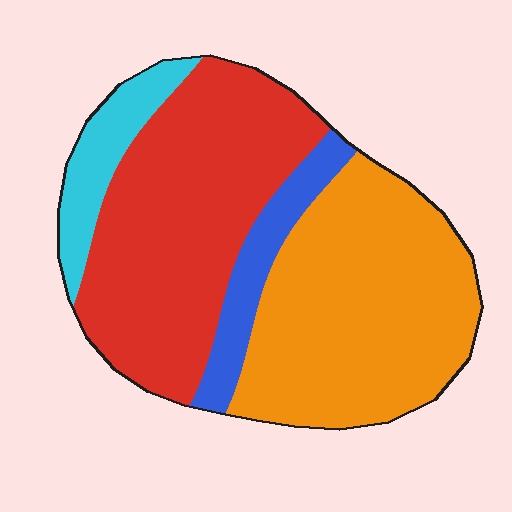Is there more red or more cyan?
Red.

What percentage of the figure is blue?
Blue covers 9% of the figure.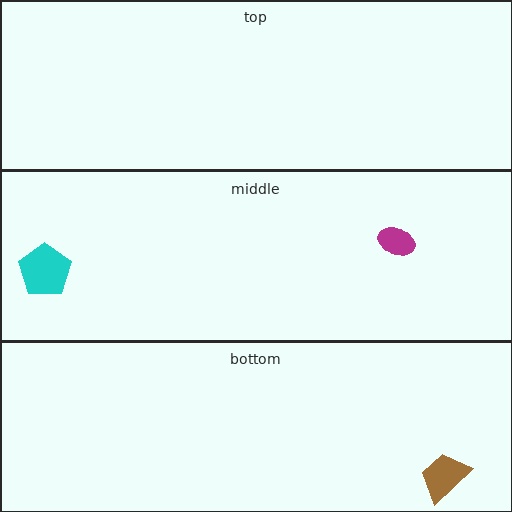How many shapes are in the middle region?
2.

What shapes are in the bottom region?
The brown trapezoid.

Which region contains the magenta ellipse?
The middle region.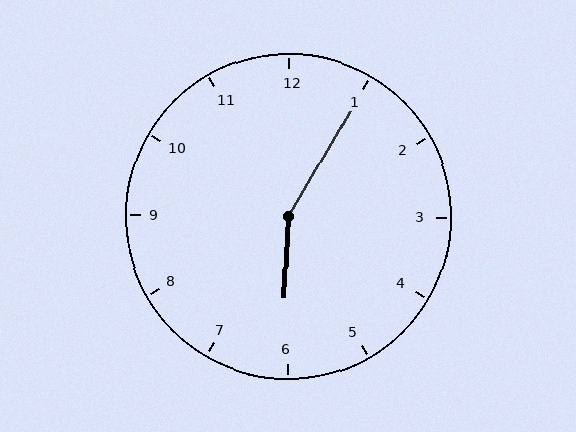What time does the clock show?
6:05.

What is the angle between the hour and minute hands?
Approximately 152 degrees.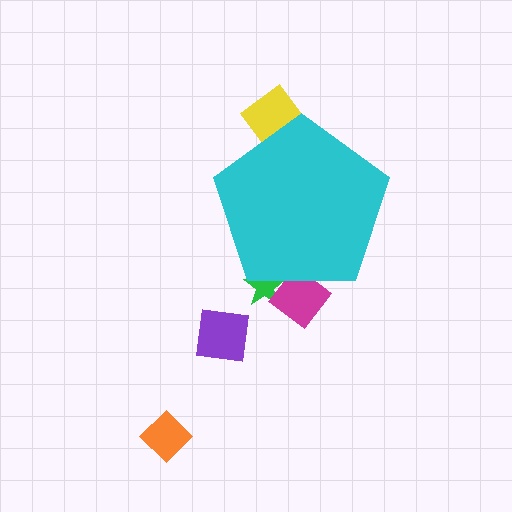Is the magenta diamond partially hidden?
Yes, the magenta diamond is partially hidden behind the cyan pentagon.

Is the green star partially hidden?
Yes, the green star is partially hidden behind the cyan pentagon.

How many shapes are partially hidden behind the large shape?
3 shapes are partially hidden.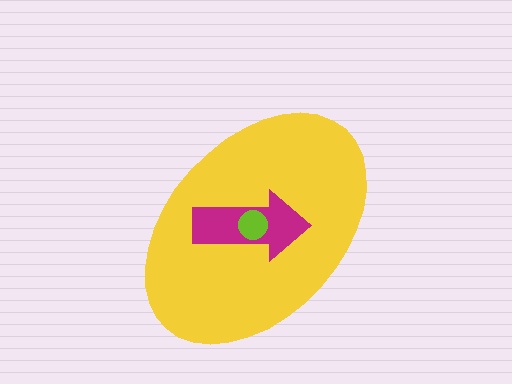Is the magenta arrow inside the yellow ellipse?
Yes.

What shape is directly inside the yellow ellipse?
The magenta arrow.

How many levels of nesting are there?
3.